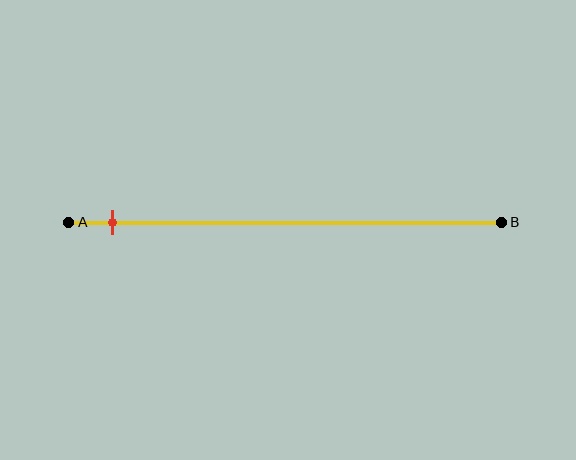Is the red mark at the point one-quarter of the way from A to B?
No, the mark is at about 10% from A, not at the 25% one-quarter point.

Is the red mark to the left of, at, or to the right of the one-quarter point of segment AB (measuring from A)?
The red mark is to the left of the one-quarter point of segment AB.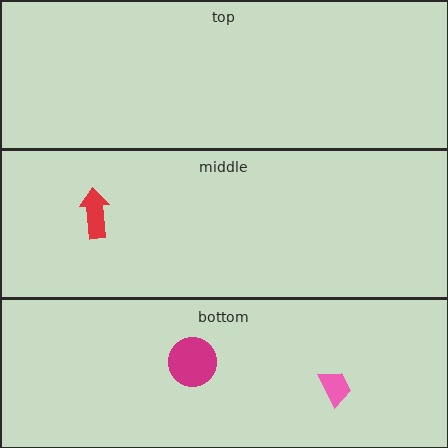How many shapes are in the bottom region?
2.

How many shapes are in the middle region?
1.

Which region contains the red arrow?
The middle region.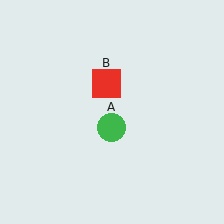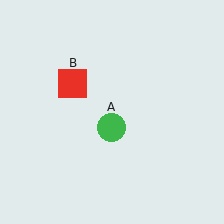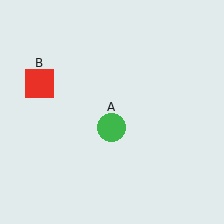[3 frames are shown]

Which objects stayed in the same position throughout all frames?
Green circle (object A) remained stationary.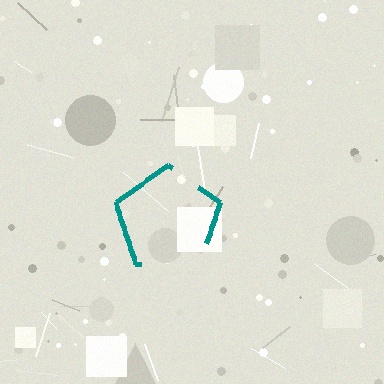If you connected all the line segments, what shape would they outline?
They would outline a pentagon.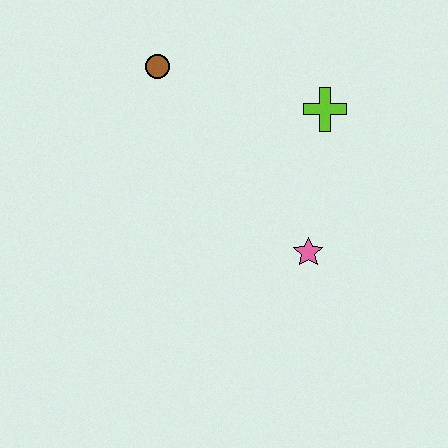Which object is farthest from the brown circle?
The pink star is farthest from the brown circle.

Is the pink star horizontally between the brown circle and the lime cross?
Yes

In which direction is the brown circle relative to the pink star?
The brown circle is above the pink star.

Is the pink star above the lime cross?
No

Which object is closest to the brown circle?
The lime cross is closest to the brown circle.